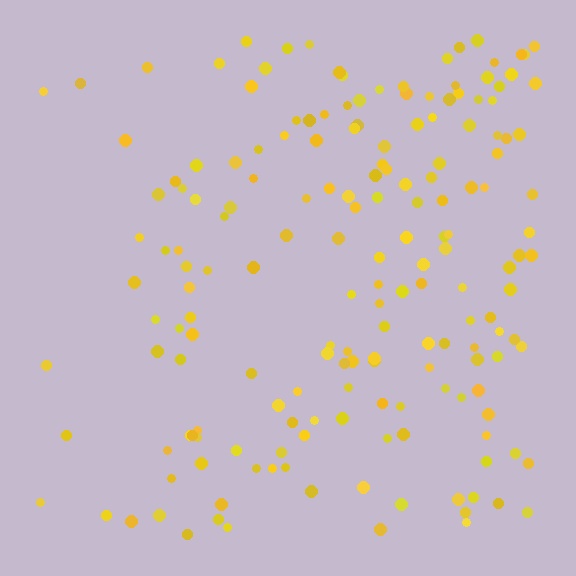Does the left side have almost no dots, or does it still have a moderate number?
Still a moderate number, just noticeably fewer than the right.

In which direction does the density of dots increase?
From left to right, with the right side densest.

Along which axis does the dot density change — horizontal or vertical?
Horizontal.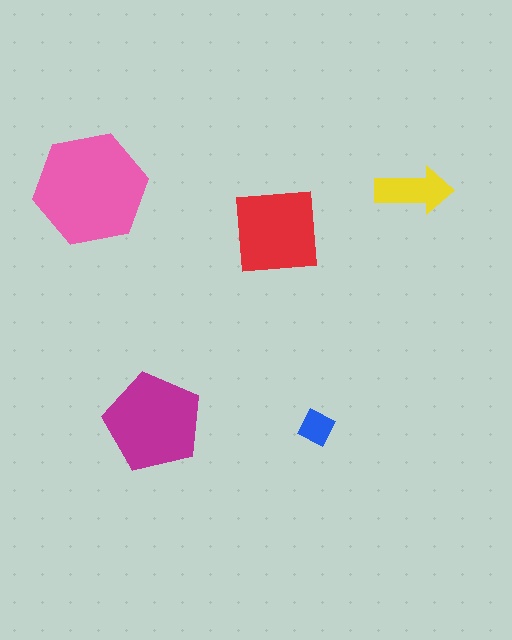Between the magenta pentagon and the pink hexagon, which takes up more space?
The pink hexagon.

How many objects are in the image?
There are 5 objects in the image.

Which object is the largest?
The pink hexagon.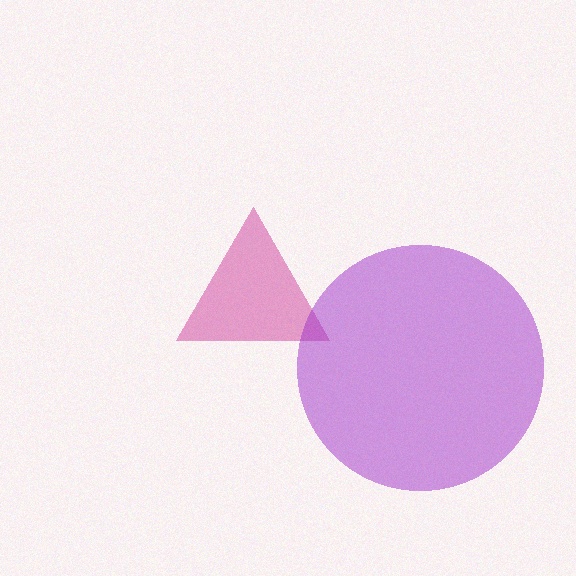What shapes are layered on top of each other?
The layered shapes are: a magenta triangle, a purple circle.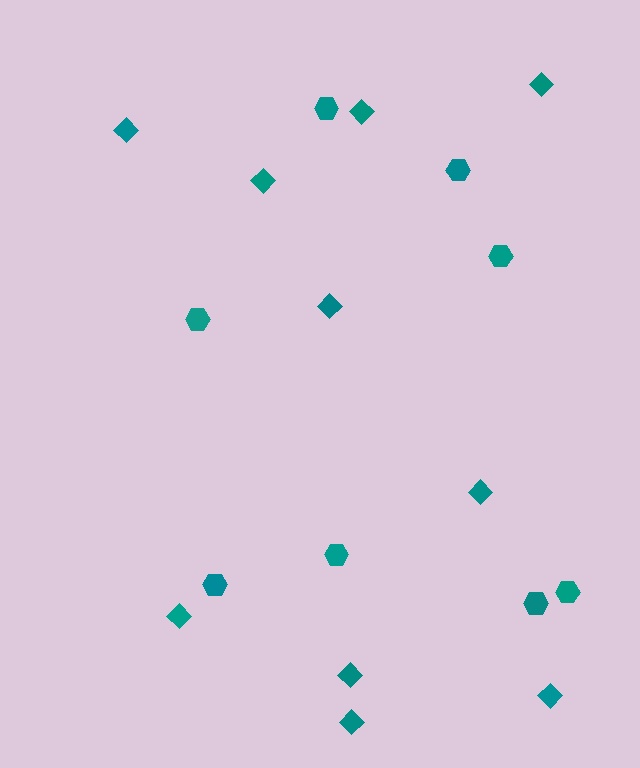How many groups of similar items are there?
There are 2 groups: one group of hexagons (8) and one group of diamonds (10).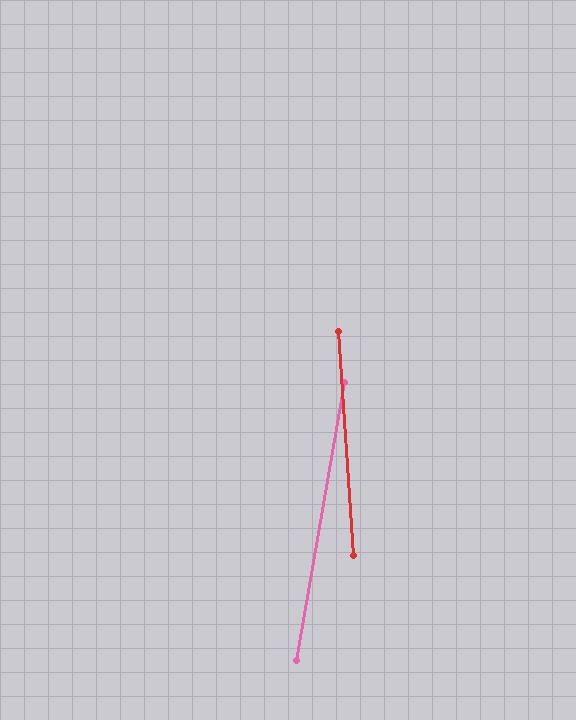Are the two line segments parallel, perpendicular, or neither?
Neither parallel nor perpendicular — they differ by about 14°.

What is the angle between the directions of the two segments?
Approximately 14 degrees.